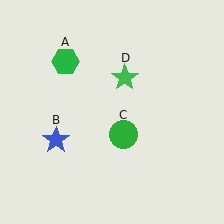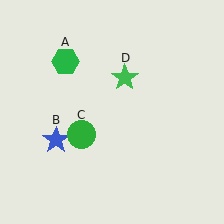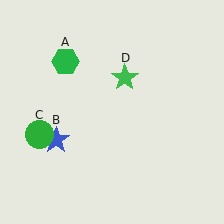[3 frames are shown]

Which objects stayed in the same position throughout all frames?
Green hexagon (object A) and blue star (object B) and green star (object D) remained stationary.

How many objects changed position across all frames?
1 object changed position: green circle (object C).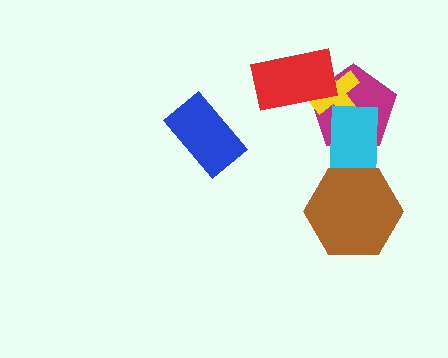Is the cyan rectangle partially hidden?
Yes, it is partially covered by another shape.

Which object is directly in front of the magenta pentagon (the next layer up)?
The yellow cross is directly in front of the magenta pentagon.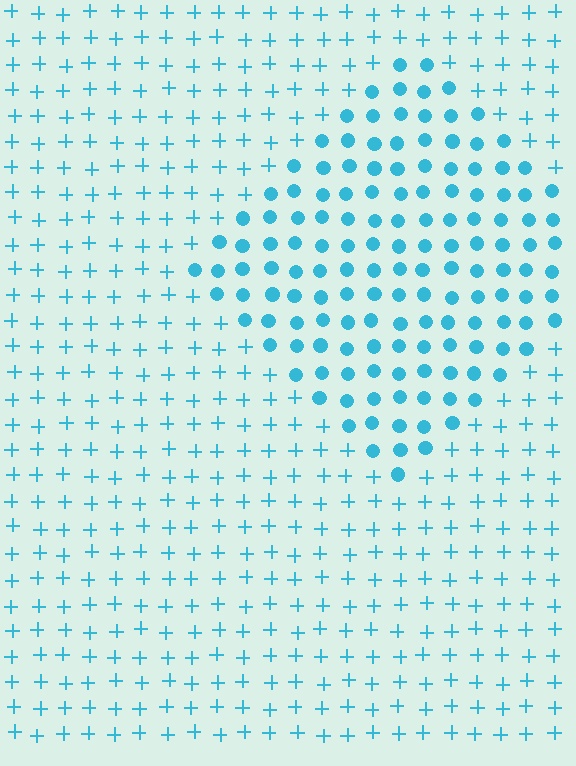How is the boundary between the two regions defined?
The boundary is defined by a change in element shape: circles inside vs. plus signs outside. All elements share the same color and spacing.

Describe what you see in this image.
The image is filled with small cyan elements arranged in a uniform grid. A diamond-shaped region contains circles, while the surrounding area contains plus signs. The boundary is defined purely by the change in element shape.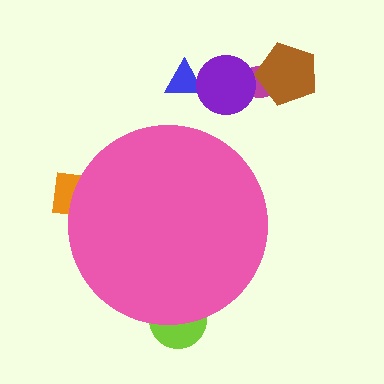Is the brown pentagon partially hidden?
No, the brown pentagon is fully visible.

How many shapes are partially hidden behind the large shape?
2 shapes are partially hidden.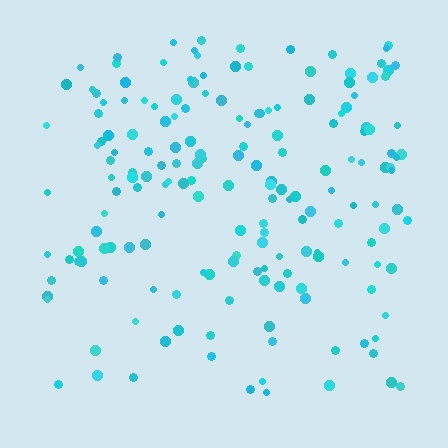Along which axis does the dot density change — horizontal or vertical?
Vertical.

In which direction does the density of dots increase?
From bottom to top, with the top side densest.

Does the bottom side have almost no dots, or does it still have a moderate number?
Still a moderate number, just noticeably fewer than the top.